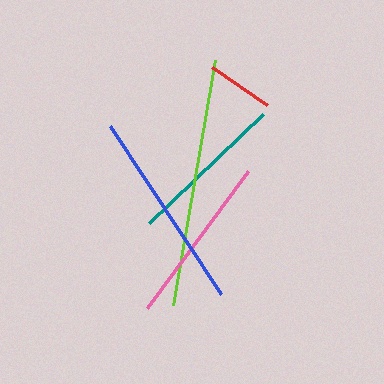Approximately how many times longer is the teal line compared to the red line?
The teal line is approximately 2.4 times the length of the red line.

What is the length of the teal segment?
The teal segment is approximately 158 pixels long.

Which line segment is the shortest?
The red line is the shortest at approximately 67 pixels.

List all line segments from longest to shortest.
From longest to shortest: lime, blue, pink, teal, red.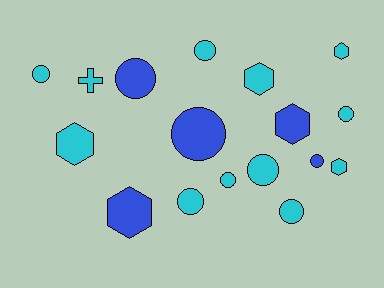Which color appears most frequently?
Cyan, with 12 objects.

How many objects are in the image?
There are 17 objects.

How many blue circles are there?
There are 3 blue circles.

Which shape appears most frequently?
Circle, with 10 objects.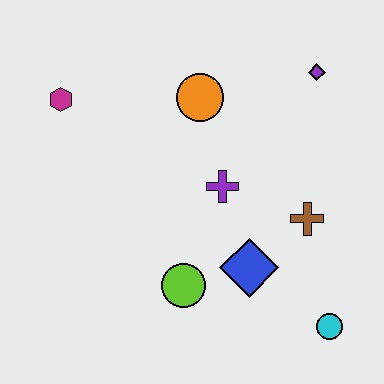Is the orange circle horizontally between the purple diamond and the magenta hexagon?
Yes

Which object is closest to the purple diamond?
The orange circle is closest to the purple diamond.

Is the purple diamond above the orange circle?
Yes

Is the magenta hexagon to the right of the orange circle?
No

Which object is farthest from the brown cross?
The magenta hexagon is farthest from the brown cross.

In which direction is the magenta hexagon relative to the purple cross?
The magenta hexagon is to the left of the purple cross.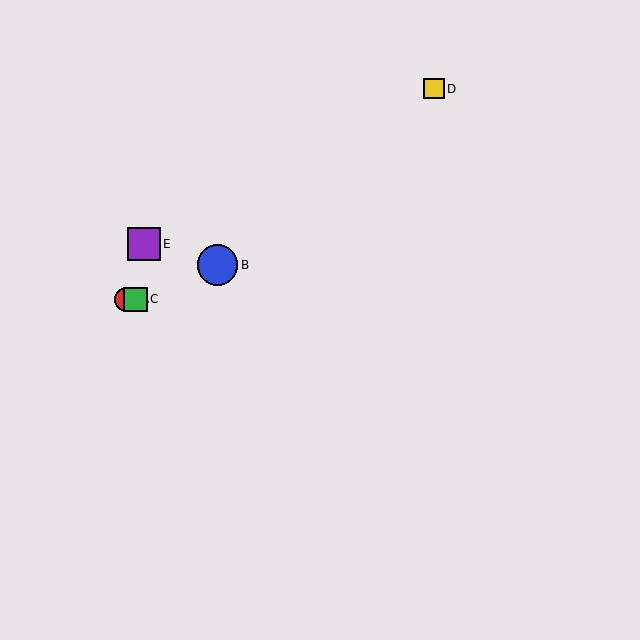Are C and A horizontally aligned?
Yes, both are at y≈299.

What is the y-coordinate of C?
Object C is at y≈299.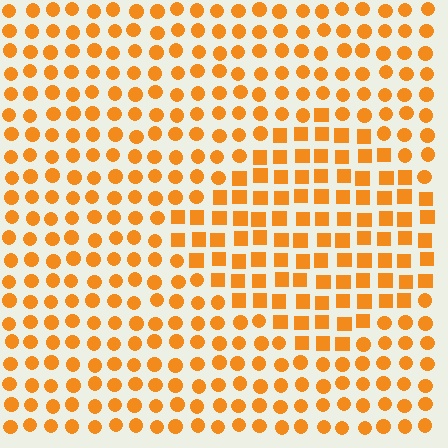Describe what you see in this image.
The image is filled with small orange elements arranged in a uniform grid. A diamond-shaped region contains squares, while the surrounding area contains circles. The boundary is defined purely by the change in element shape.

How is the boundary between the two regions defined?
The boundary is defined by a change in element shape: squares inside vs. circles outside. All elements share the same color and spacing.